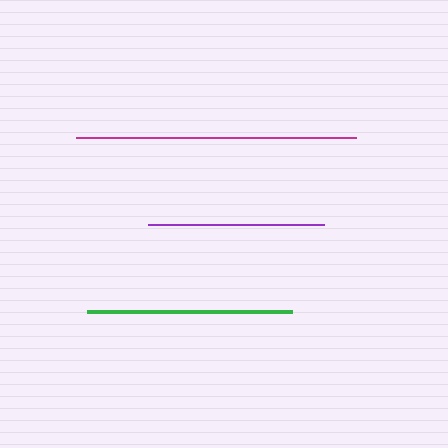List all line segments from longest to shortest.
From longest to shortest: magenta, green, purple.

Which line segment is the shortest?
The purple line is the shortest at approximately 176 pixels.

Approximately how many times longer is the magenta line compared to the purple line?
The magenta line is approximately 1.6 times the length of the purple line.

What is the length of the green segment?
The green segment is approximately 205 pixels long.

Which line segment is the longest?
The magenta line is the longest at approximately 280 pixels.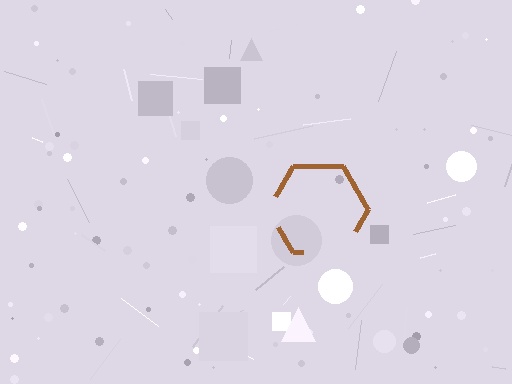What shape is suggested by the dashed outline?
The dashed outline suggests a hexagon.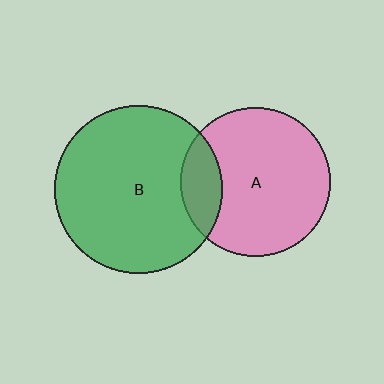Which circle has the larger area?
Circle B (green).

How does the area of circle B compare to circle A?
Approximately 1.3 times.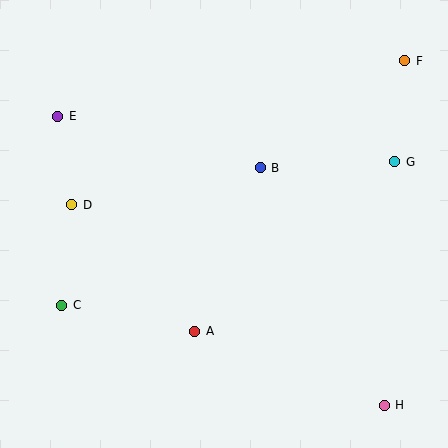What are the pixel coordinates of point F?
Point F is at (405, 61).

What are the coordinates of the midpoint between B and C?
The midpoint between B and C is at (161, 236).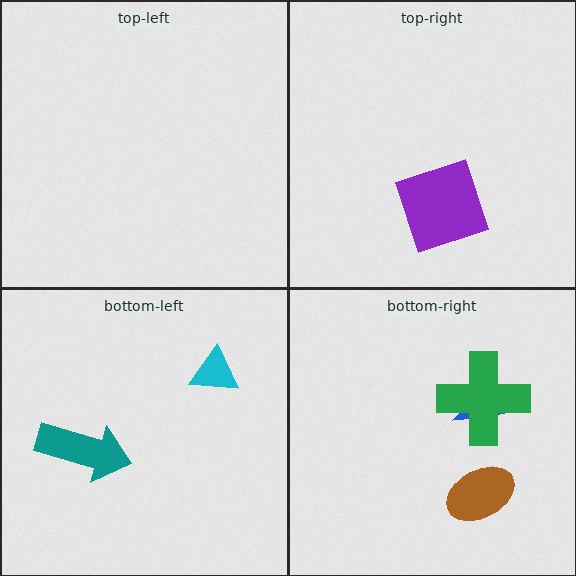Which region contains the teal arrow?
The bottom-left region.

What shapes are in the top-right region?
The purple square.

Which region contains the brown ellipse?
The bottom-right region.